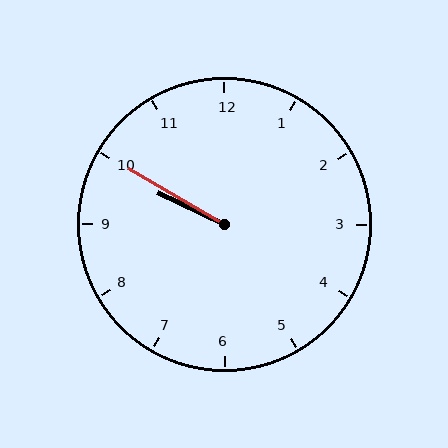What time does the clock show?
9:50.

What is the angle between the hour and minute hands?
Approximately 5 degrees.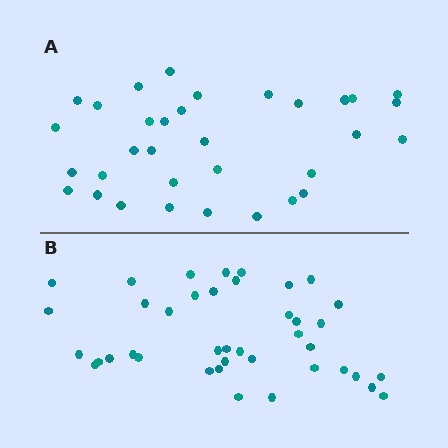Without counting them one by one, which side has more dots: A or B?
Region B (the bottom region) has more dots.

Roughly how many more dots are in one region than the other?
Region B has roughly 8 or so more dots than region A.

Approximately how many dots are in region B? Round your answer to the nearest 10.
About 40 dots.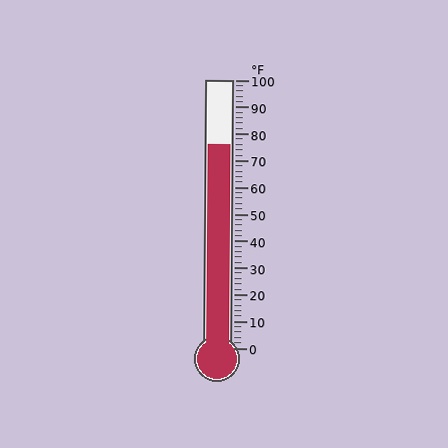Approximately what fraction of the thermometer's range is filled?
The thermometer is filled to approximately 75% of its range.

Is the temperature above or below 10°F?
The temperature is above 10°F.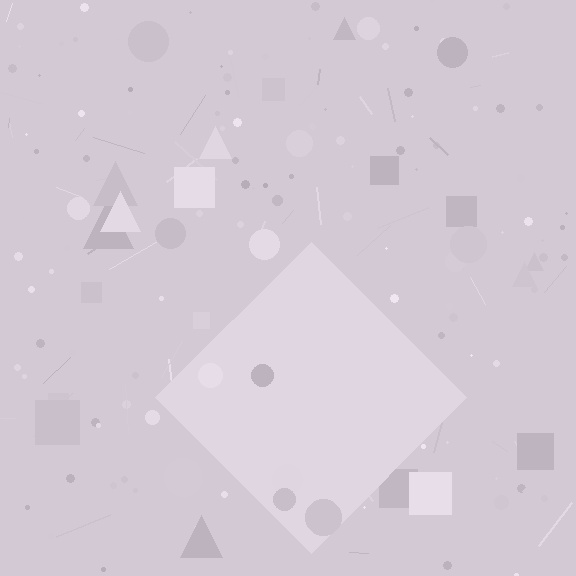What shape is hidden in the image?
A diamond is hidden in the image.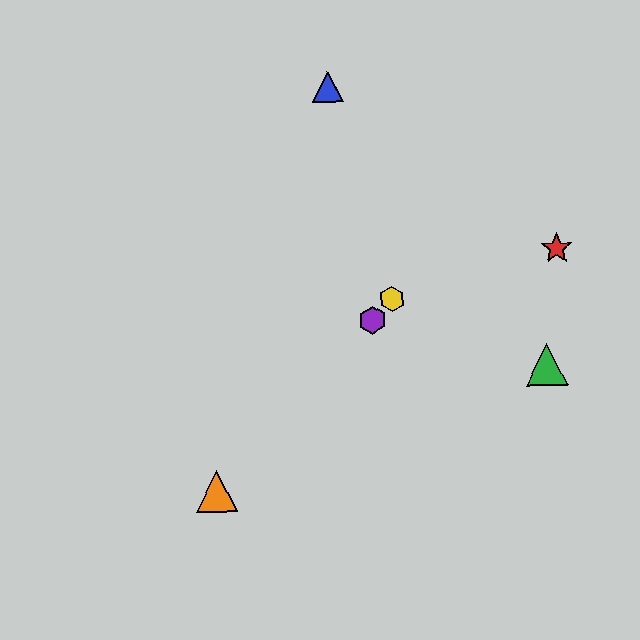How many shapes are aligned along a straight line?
3 shapes (the yellow hexagon, the purple hexagon, the orange triangle) are aligned along a straight line.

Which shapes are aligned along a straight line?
The yellow hexagon, the purple hexagon, the orange triangle are aligned along a straight line.